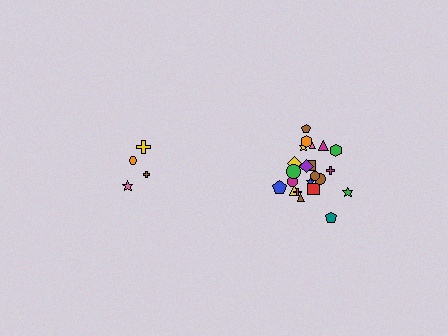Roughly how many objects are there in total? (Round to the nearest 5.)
Roughly 25 objects in total.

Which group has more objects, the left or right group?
The right group.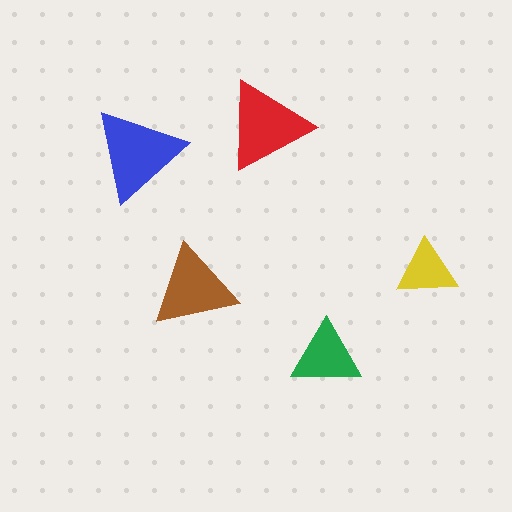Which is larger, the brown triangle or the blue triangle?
The blue one.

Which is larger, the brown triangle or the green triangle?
The brown one.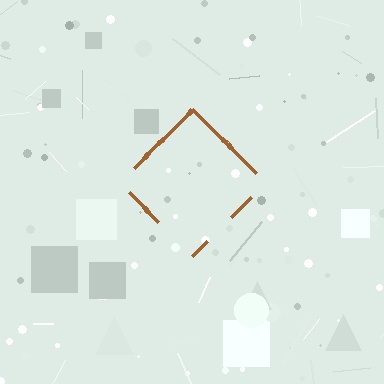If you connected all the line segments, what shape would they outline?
They would outline a diamond.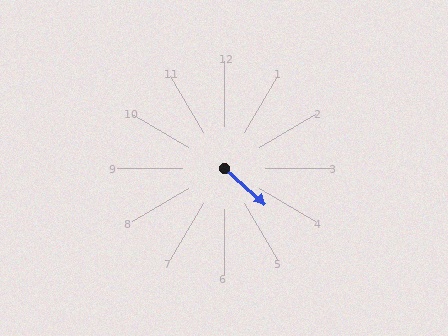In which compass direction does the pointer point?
Southeast.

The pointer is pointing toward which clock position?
Roughly 4 o'clock.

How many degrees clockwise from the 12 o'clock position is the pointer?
Approximately 131 degrees.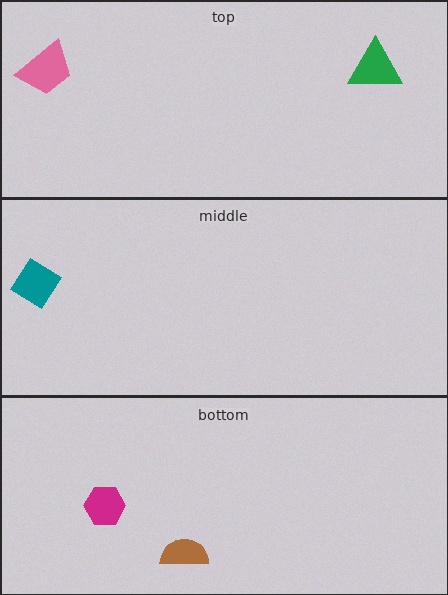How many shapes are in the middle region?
1.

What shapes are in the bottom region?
The brown semicircle, the magenta hexagon.